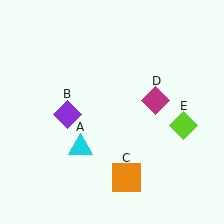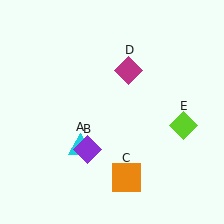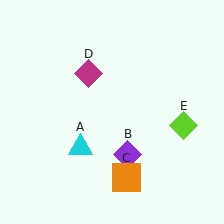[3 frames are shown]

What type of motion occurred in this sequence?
The purple diamond (object B), magenta diamond (object D) rotated counterclockwise around the center of the scene.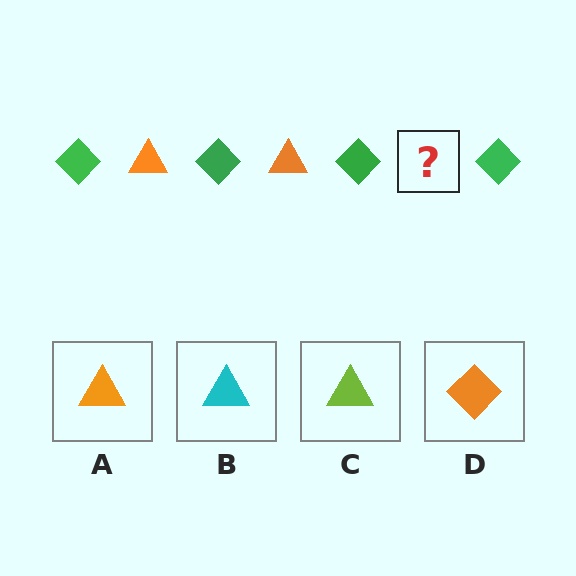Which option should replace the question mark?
Option A.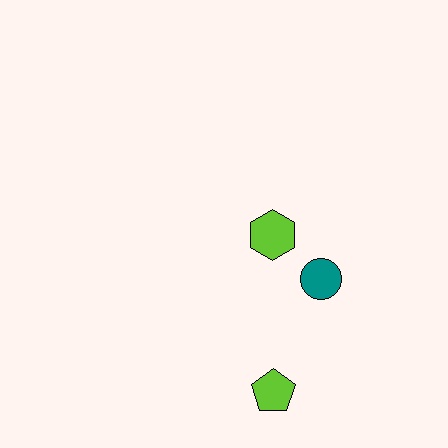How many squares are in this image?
There are no squares.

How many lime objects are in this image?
There are 2 lime objects.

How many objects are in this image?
There are 3 objects.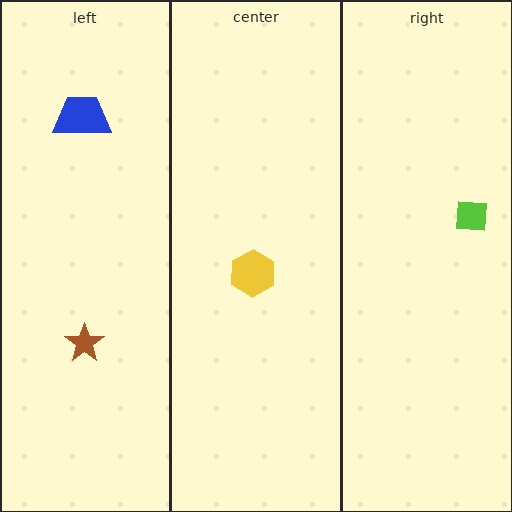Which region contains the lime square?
The right region.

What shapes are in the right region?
The lime square.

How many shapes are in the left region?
2.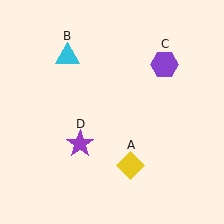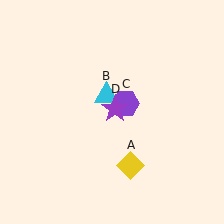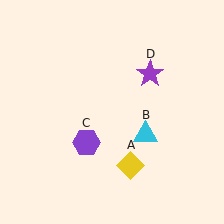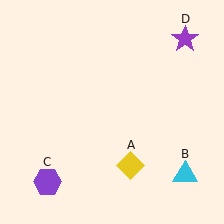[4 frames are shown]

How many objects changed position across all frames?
3 objects changed position: cyan triangle (object B), purple hexagon (object C), purple star (object D).